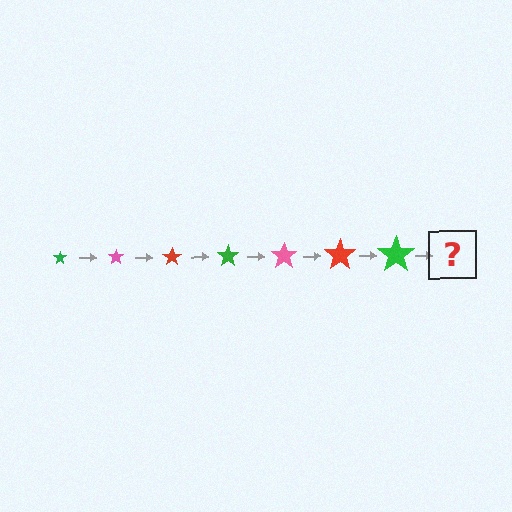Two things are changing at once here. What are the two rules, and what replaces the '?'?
The two rules are that the star grows larger each step and the color cycles through green, pink, and red. The '?' should be a pink star, larger than the previous one.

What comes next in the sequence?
The next element should be a pink star, larger than the previous one.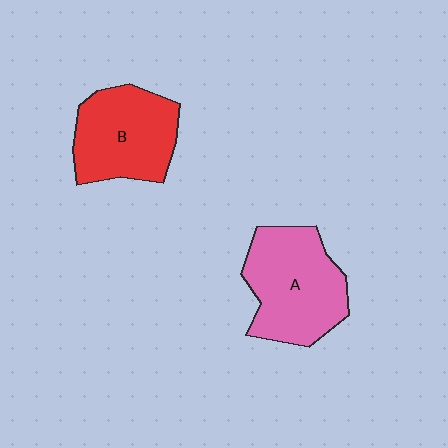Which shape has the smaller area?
Shape B (red).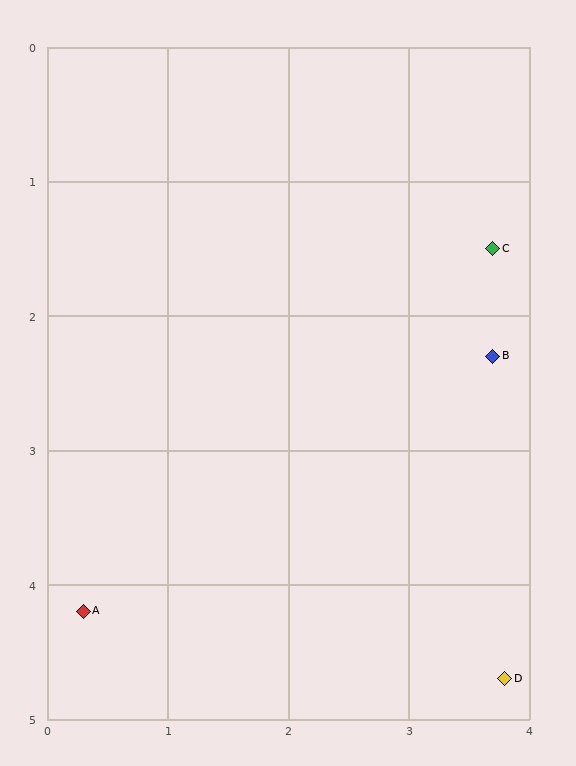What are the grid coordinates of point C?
Point C is at approximately (3.7, 1.5).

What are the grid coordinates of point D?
Point D is at approximately (3.8, 4.7).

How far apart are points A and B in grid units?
Points A and B are about 3.9 grid units apart.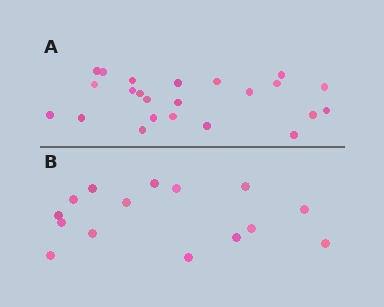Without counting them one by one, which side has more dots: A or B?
Region A (the top region) has more dots.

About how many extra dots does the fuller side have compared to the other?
Region A has roughly 8 or so more dots than region B.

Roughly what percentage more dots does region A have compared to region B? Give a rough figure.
About 55% more.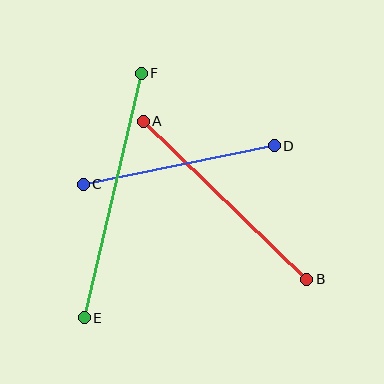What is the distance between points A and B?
The distance is approximately 227 pixels.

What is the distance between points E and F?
The distance is approximately 251 pixels.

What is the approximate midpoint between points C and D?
The midpoint is at approximately (179, 165) pixels.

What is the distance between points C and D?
The distance is approximately 195 pixels.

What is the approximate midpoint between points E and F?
The midpoint is at approximately (113, 195) pixels.